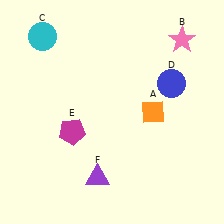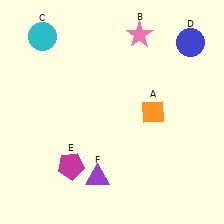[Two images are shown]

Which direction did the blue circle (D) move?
The blue circle (D) moved up.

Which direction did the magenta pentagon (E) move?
The magenta pentagon (E) moved down.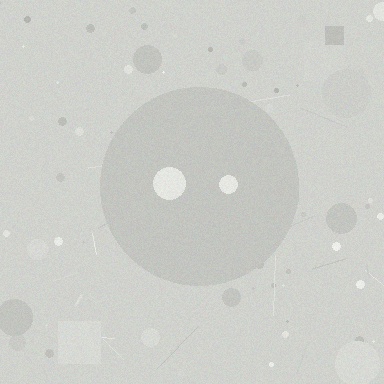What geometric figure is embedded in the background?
A circle is embedded in the background.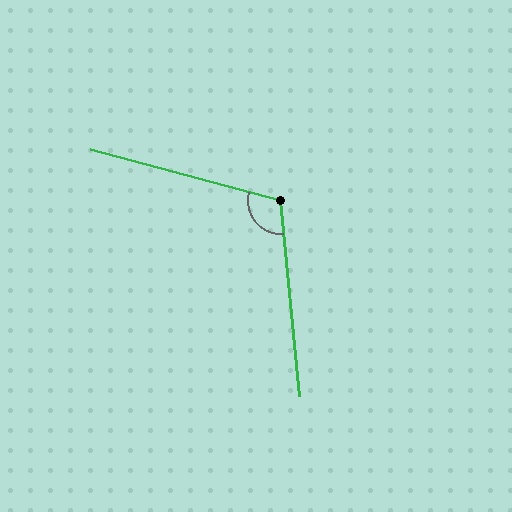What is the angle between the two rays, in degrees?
Approximately 110 degrees.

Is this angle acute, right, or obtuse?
It is obtuse.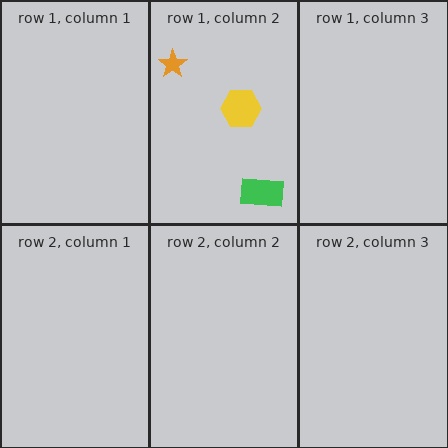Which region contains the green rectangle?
The row 1, column 2 region.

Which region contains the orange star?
The row 1, column 2 region.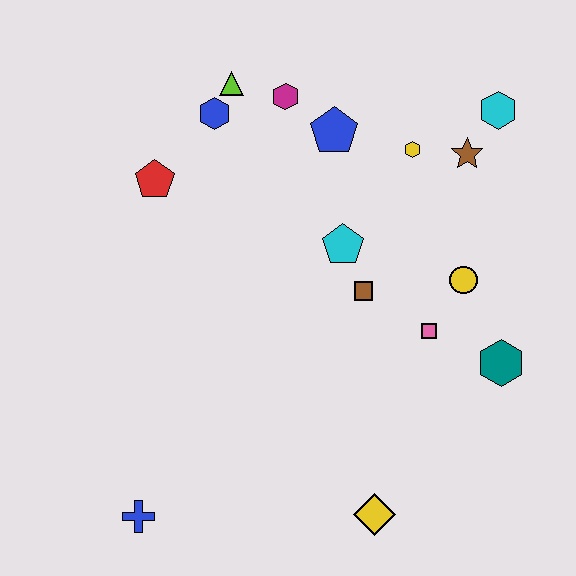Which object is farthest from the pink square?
The blue cross is farthest from the pink square.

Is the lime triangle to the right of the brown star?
No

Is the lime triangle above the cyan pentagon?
Yes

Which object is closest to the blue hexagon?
The lime triangle is closest to the blue hexagon.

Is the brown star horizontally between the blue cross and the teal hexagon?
Yes